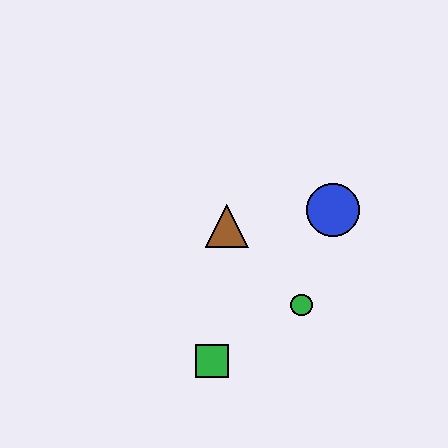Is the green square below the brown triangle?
Yes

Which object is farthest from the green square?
The blue circle is farthest from the green square.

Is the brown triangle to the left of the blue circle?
Yes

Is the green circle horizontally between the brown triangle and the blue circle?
Yes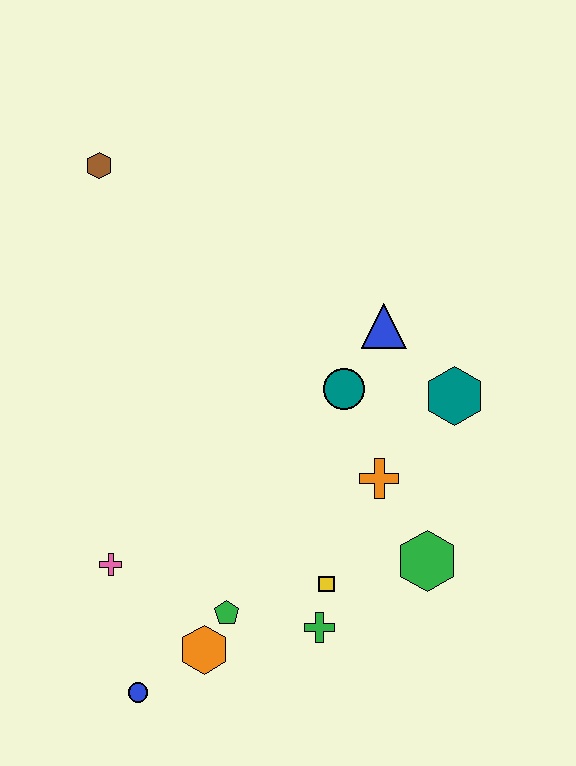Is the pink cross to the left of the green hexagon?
Yes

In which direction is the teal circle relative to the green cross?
The teal circle is above the green cross.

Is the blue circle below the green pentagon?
Yes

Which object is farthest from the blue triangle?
The blue circle is farthest from the blue triangle.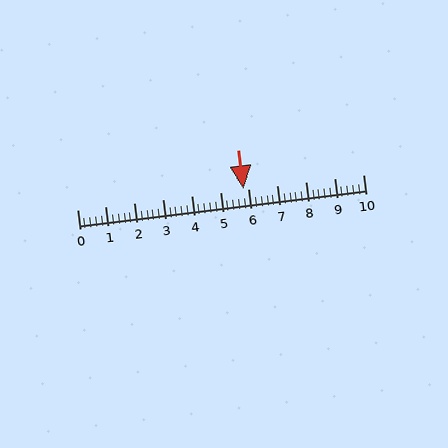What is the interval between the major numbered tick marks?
The major tick marks are spaced 1 units apart.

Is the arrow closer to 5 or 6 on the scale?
The arrow is closer to 6.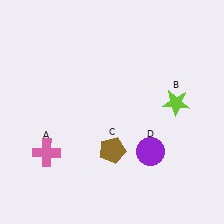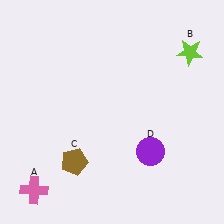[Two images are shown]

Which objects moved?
The objects that moved are: the pink cross (A), the lime star (B), the brown pentagon (C).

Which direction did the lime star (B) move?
The lime star (B) moved up.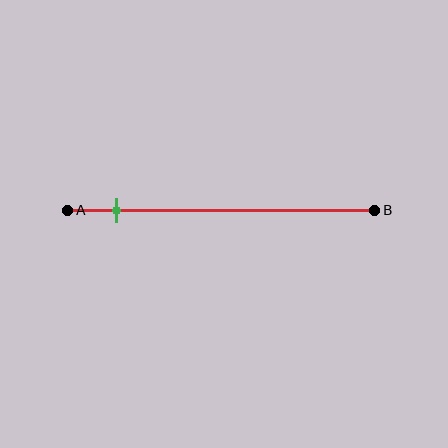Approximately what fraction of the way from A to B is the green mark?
The green mark is approximately 15% of the way from A to B.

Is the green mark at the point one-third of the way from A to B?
No, the mark is at about 15% from A, not at the 33% one-third point.